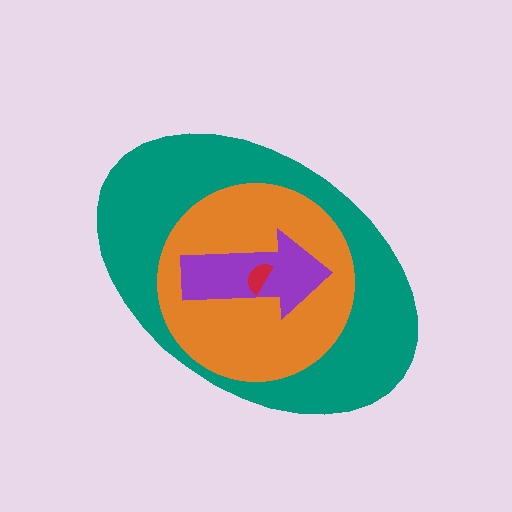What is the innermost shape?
The red semicircle.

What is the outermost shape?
The teal ellipse.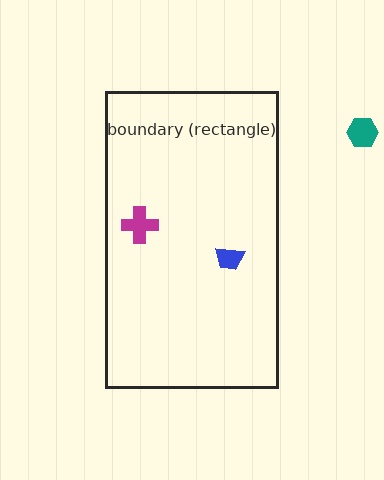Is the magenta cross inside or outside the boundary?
Inside.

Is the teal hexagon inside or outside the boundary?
Outside.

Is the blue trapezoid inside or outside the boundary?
Inside.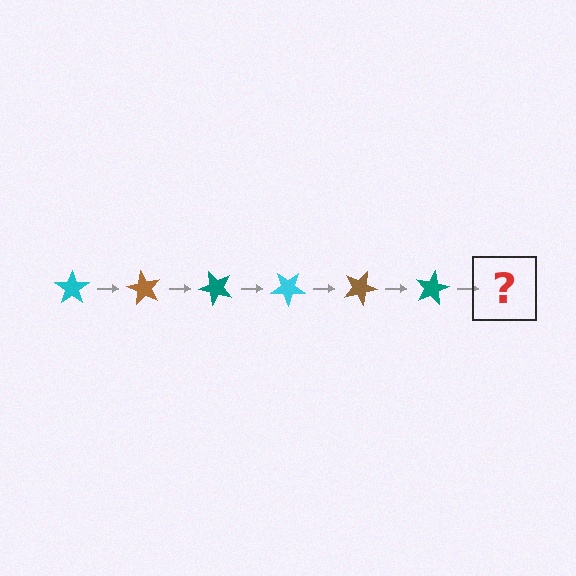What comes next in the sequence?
The next element should be a cyan star, rotated 360 degrees from the start.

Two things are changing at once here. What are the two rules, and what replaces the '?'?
The two rules are that it rotates 60 degrees each step and the color cycles through cyan, brown, and teal. The '?' should be a cyan star, rotated 360 degrees from the start.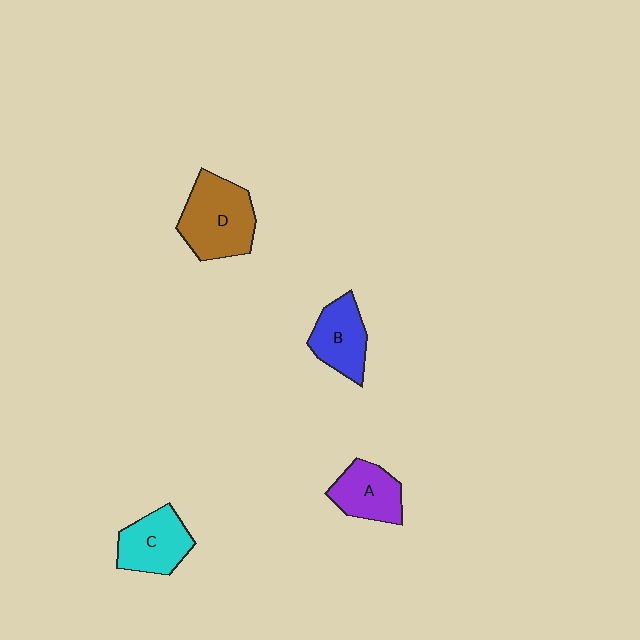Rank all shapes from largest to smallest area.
From largest to smallest: D (brown), C (cyan), B (blue), A (purple).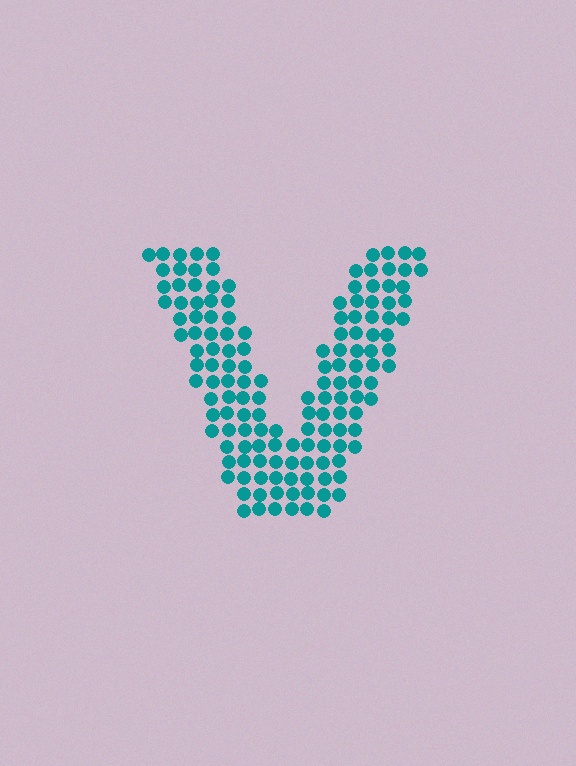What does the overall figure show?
The overall figure shows the letter V.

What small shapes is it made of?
It is made of small circles.